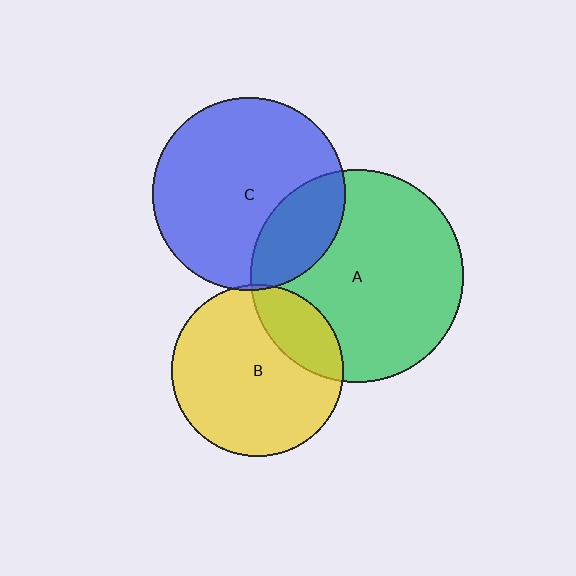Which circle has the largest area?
Circle A (green).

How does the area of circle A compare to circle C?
Approximately 1.2 times.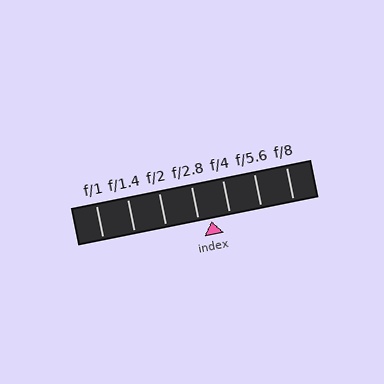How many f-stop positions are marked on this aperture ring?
There are 7 f-stop positions marked.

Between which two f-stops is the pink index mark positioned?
The index mark is between f/2.8 and f/4.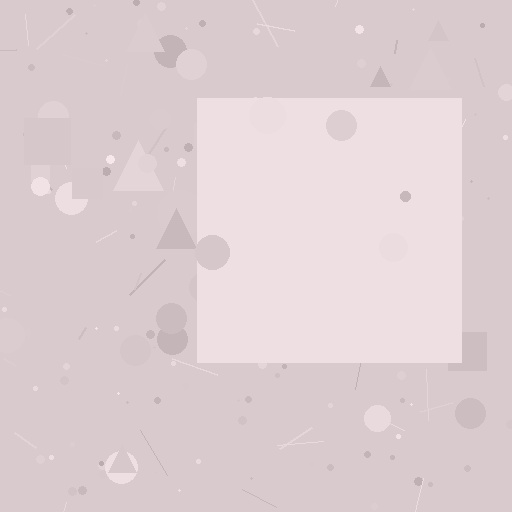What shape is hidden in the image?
A square is hidden in the image.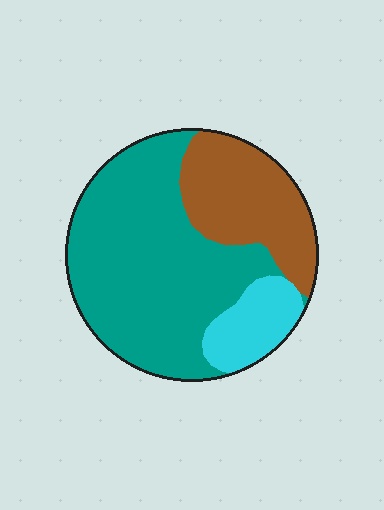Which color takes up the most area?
Teal, at roughly 60%.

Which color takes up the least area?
Cyan, at roughly 15%.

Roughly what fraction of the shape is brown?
Brown covers around 25% of the shape.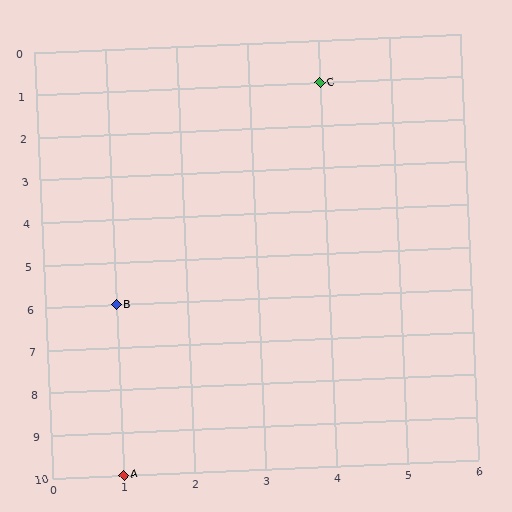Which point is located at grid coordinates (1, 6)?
Point B is at (1, 6).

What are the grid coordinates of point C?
Point C is at grid coordinates (4, 1).